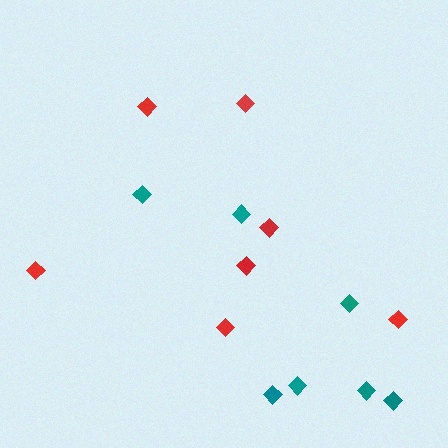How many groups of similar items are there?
There are 2 groups: one group of red diamonds (7) and one group of teal diamonds (7).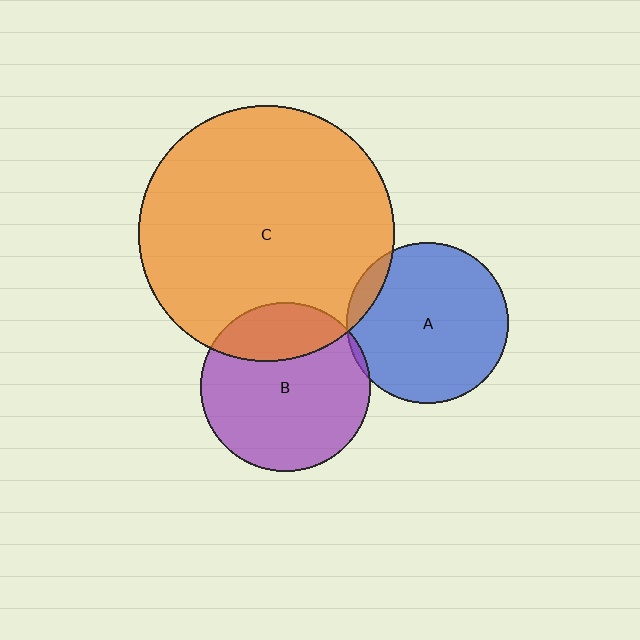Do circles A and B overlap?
Yes.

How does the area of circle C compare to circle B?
Approximately 2.3 times.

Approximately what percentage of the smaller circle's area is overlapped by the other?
Approximately 5%.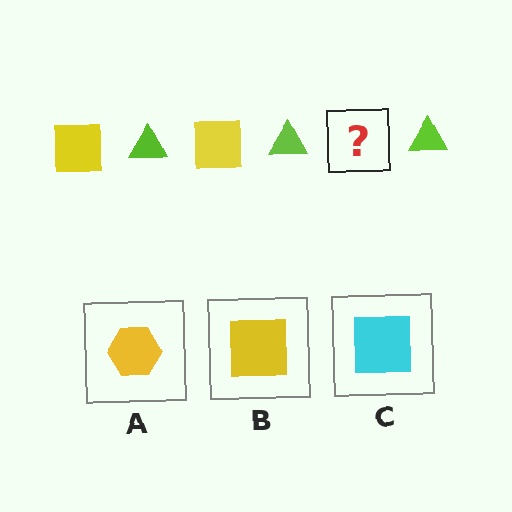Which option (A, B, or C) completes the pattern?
B.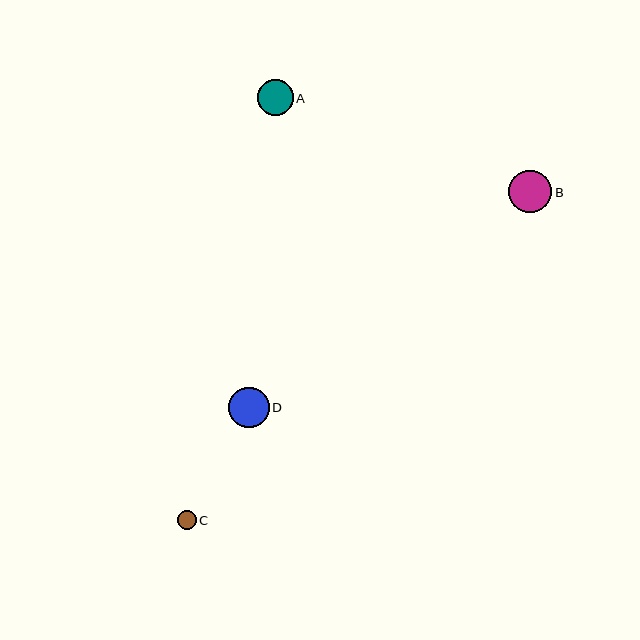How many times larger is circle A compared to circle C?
Circle A is approximately 1.9 times the size of circle C.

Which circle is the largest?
Circle B is the largest with a size of approximately 43 pixels.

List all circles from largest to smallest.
From largest to smallest: B, D, A, C.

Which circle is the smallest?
Circle C is the smallest with a size of approximately 19 pixels.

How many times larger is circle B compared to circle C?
Circle B is approximately 2.2 times the size of circle C.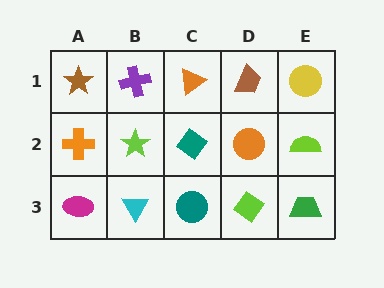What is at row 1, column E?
A yellow circle.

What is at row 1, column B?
A purple cross.